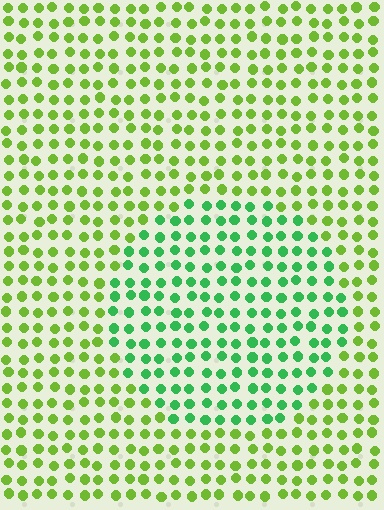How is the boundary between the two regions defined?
The boundary is defined purely by a slight shift in hue (about 41 degrees). Spacing, size, and orientation are identical on both sides.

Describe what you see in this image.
The image is filled with small lime elements in a uniform arrangement. A circle-shaped region is visible where the elements are tinted to a slightly different hue, forming a subtle color boundary.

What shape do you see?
I see a circle.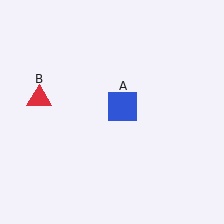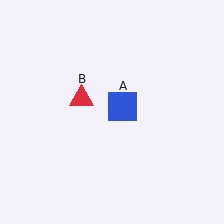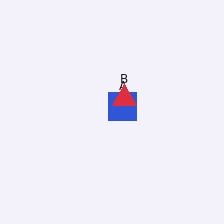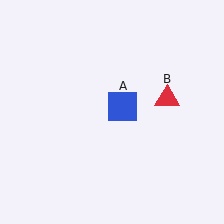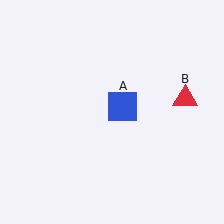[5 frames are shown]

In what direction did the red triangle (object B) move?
The red triangle (object B) moved right.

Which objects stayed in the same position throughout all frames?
Blue square (object A) remained stationary.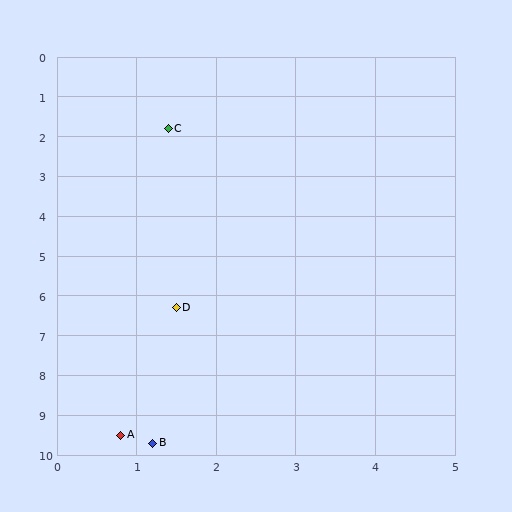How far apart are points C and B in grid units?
Points C and B are about 7.9 grid units apart.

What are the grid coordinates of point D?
Point D is at approximately (1.5, 6.3).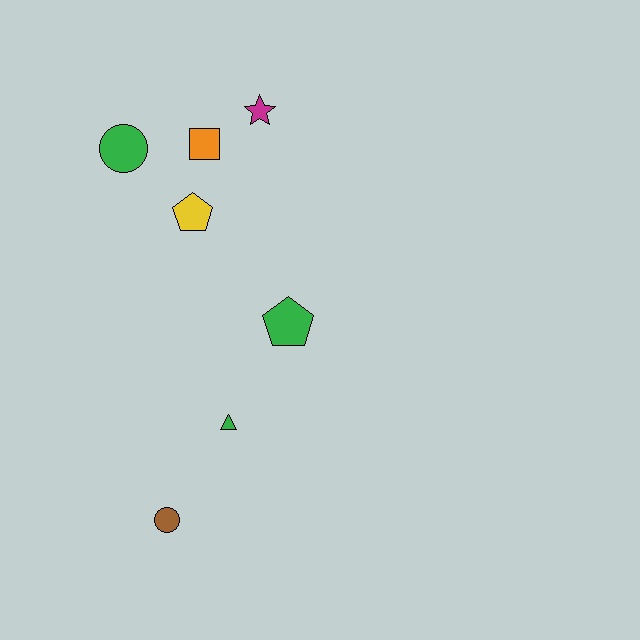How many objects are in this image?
There are 7 objects.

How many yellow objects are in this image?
There is 1 yellow object.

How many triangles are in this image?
There is 1 triangle.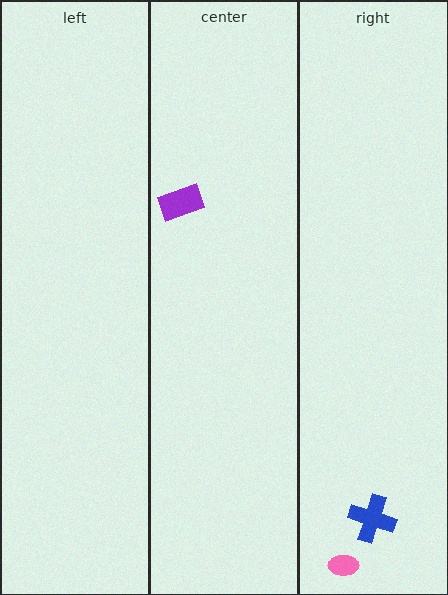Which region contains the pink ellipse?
The right region.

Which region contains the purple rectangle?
The center region.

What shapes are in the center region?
The purple rectangle.